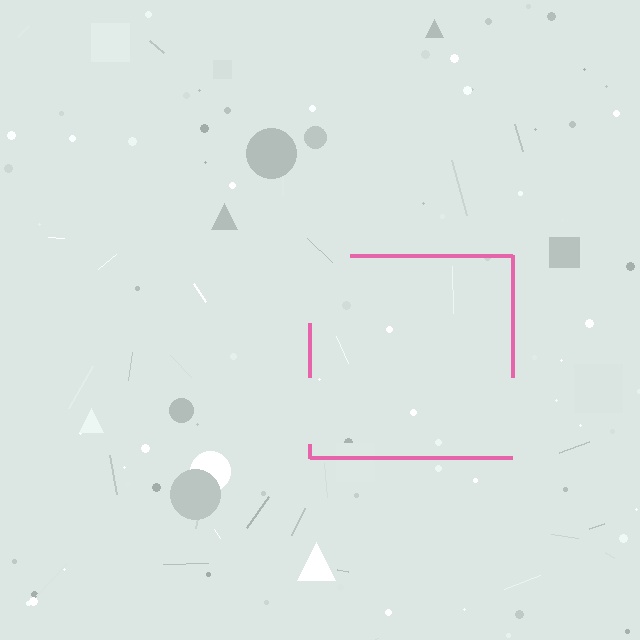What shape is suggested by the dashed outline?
The dashed outline suggests a square.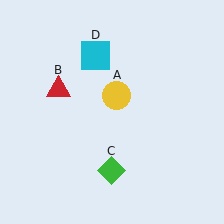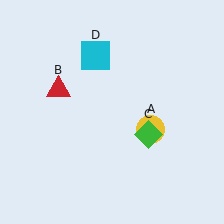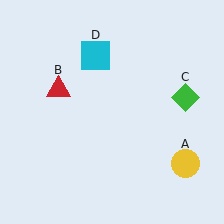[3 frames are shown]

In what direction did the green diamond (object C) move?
The green diamond (object C) moved up and to the right.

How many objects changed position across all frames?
2 objects changed position: yellow circle (object A), green diamond (object C).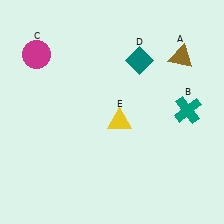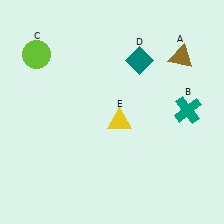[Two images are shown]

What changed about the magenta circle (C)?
In Image 1, C is magenta. In Image 2, it changed to lime.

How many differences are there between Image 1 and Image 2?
There is 1 difference between the two images.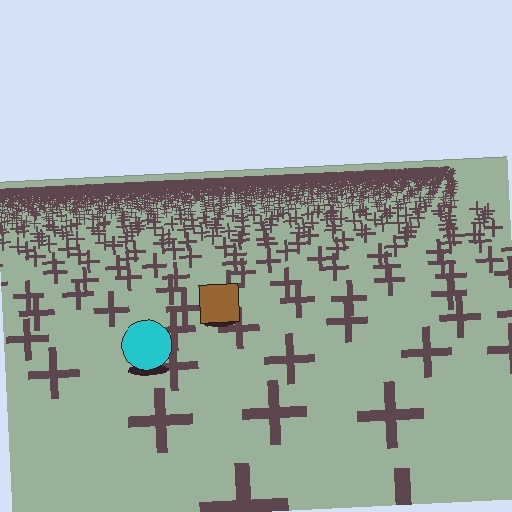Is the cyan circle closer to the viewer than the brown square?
Yes. The cyan circle is closer — you can tell from the texture gradient: the ground texture is coarser near it.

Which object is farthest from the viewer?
The brown square is farthest from the viewer. It appears smaller and the ground texture around it is denser.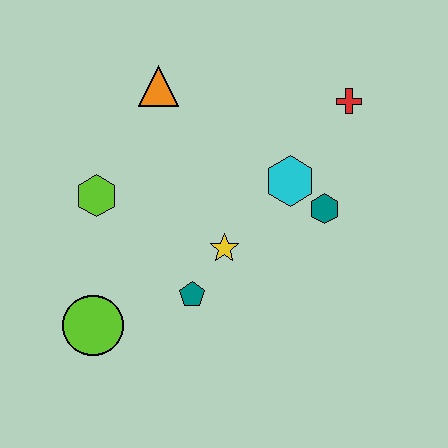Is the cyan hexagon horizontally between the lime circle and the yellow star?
No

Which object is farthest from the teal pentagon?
The red cross is farthest from the teal pentagon.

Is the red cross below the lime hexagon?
No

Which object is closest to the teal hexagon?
The cyan hexagon is closest to the teal hexagon.